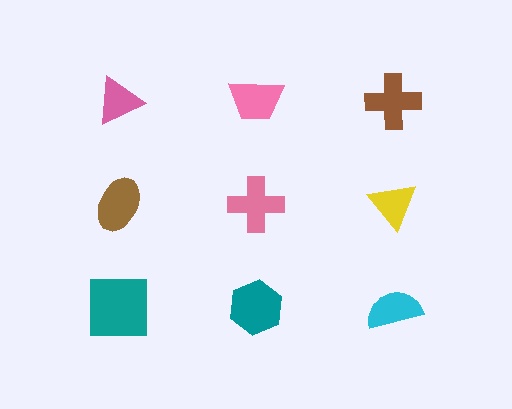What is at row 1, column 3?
A brown cross.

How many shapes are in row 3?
3 shapes.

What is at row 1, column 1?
A pink triangle.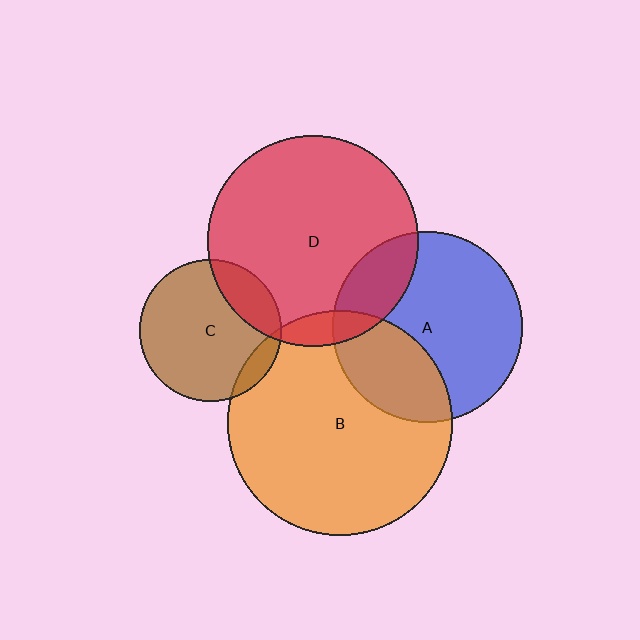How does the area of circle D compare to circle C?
Approximately 2.2 times.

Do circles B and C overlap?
Yes.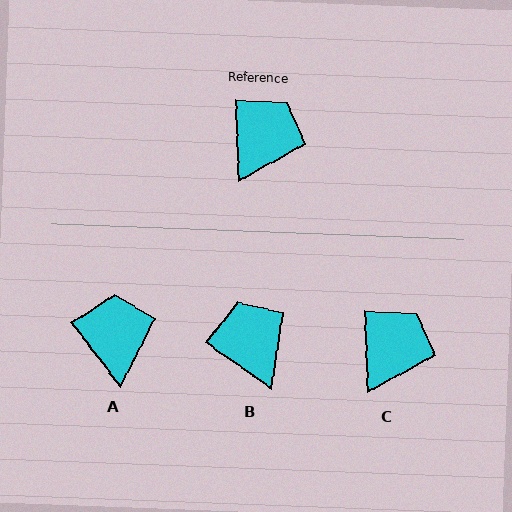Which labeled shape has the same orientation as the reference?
C.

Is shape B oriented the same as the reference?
No, it is off by about 53 degrees.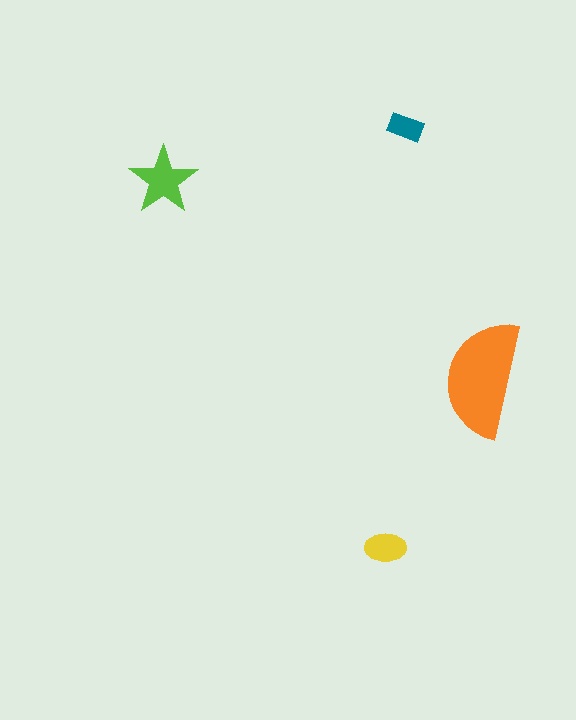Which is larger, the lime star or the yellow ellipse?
The lime star.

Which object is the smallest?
The teal rectangle.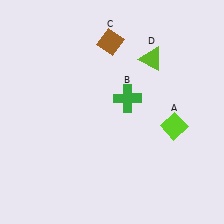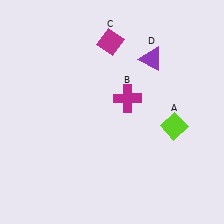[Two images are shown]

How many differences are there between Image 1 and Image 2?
There are 3 differences between the two images.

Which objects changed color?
B changed from green to magenta. C changed from brown to magenta. D changed from lime to purple.